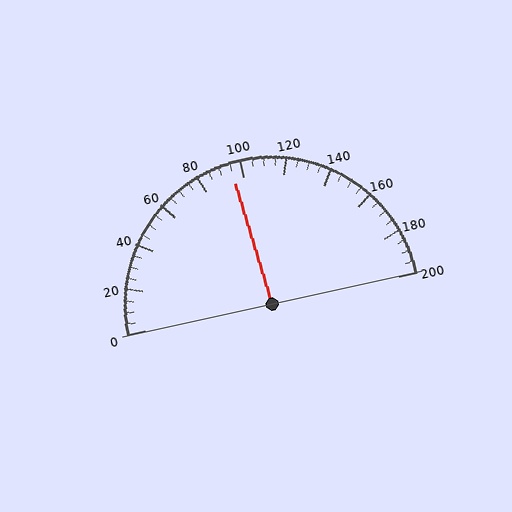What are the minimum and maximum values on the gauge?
The gauge ranges from 0 to 200.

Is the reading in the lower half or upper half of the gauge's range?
The reading is in the lower half of the range (0 to 200).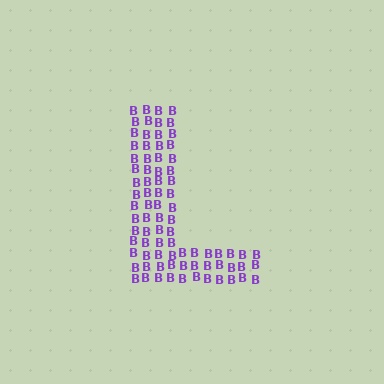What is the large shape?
The large shape is the letter L.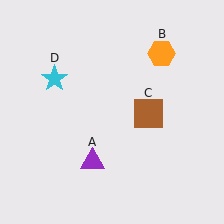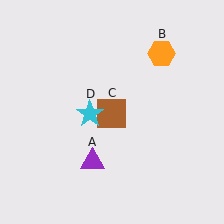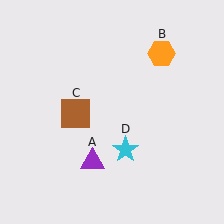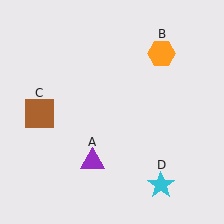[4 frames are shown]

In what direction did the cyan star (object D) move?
The cyan star (object D) moved down and to the right.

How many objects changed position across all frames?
2 objects changed position: brown square (object C), cyan star (object D).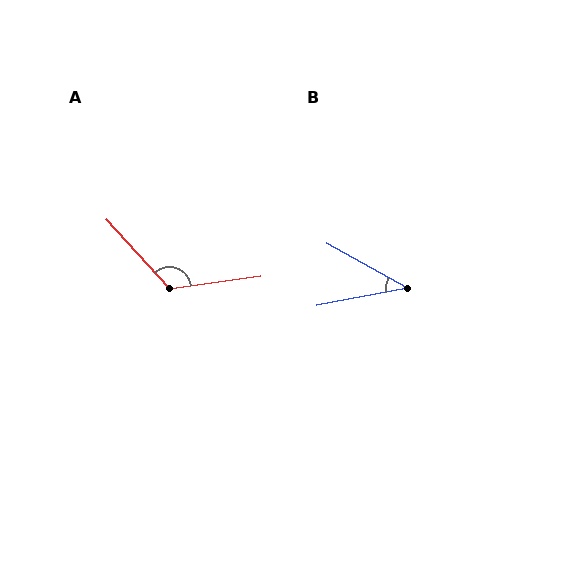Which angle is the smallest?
B, at approximately 40 degrees.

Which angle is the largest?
A, at approximately 125 degrees.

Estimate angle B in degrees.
Approximately 40 degrees.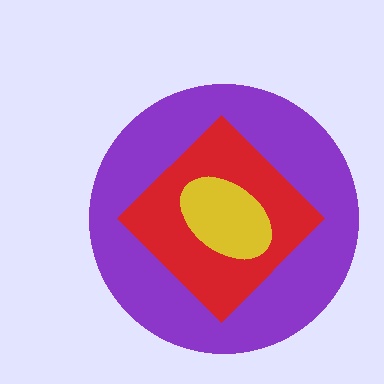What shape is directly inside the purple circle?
The red diamond.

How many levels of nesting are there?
3.